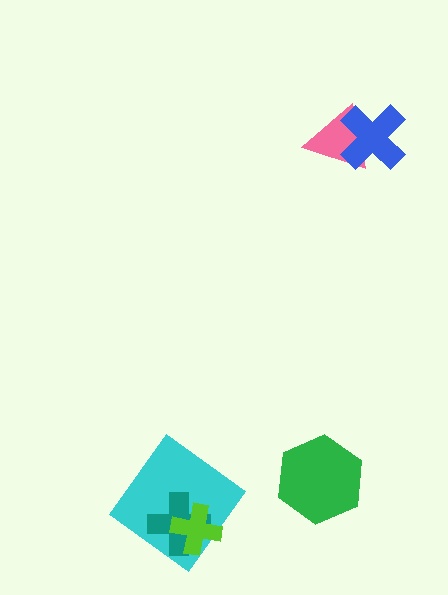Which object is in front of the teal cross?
The lime cross is in front of the teal cross.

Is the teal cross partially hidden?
Yes, it is partially covered by another shape.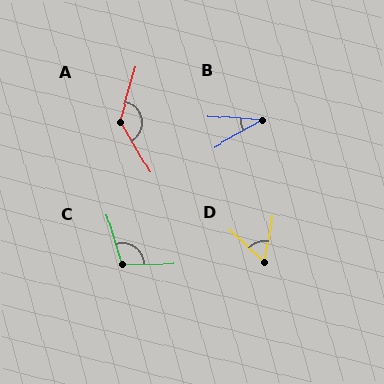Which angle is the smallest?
B, at approximately 33 degrees.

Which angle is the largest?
A, at approximately 133 degrees.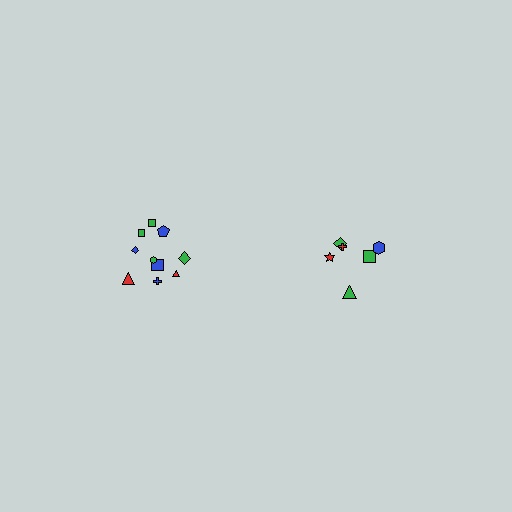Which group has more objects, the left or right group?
The left group.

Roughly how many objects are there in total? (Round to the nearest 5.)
Roughly 15 objects in total.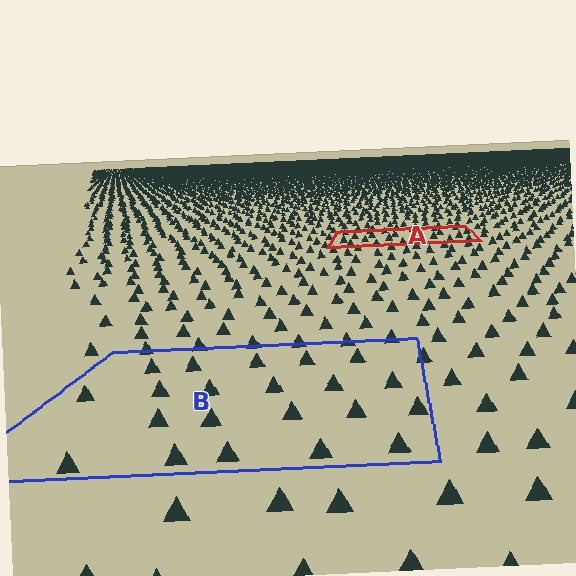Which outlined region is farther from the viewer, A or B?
Region A is farther from the viewer — the texture elements inside it appear smaller and more densely packed.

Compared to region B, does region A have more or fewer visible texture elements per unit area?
Region A has more texture elements per unit area — they are packed more densely because it is farther away.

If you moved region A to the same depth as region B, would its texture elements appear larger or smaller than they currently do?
They would appear larger. At a closer depth, the same texture elements are projected at a bigger on-screen size.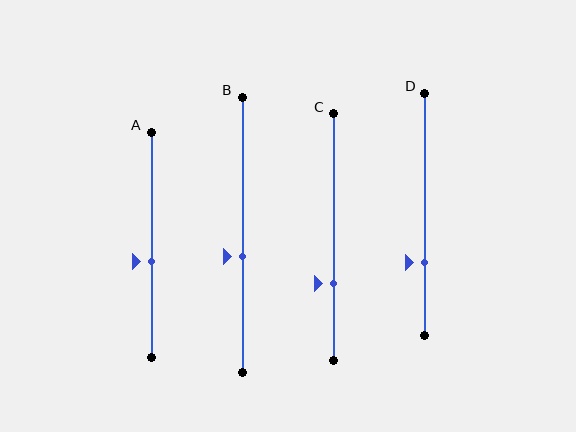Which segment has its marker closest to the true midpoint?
Segment A has its marker closest to the true midpoint.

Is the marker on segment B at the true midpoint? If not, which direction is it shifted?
No, the marker on segment B is shifted downward by about 8% of the segment length.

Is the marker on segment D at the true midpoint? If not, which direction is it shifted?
No, the marker on segment D is shifted downward by about 20% of the segment length.